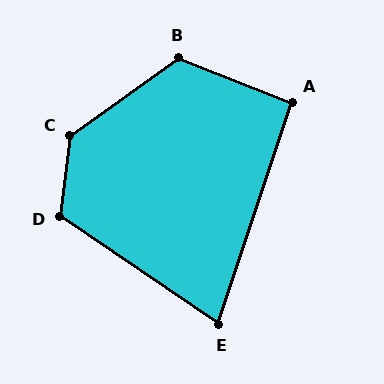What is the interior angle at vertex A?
Approximately 93 degrees (approximately right).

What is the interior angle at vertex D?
Approximately 117 degrees (obtuse).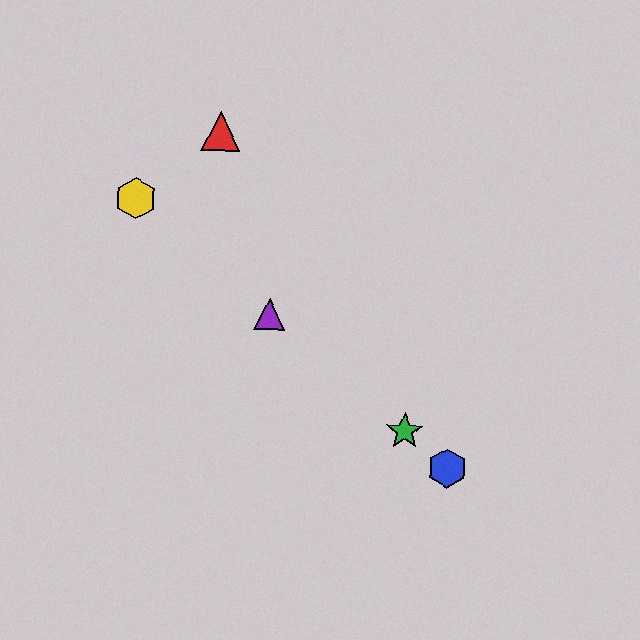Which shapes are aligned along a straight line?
The blue hexagon, the green star, the yellow hexagon, the purple triangle are aligned along a straight line.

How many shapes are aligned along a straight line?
4 shapes (the blue hexagon, the green star, the yellow hexagon, the purple triangle) are aligned along a straight line.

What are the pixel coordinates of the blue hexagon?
The blue hexagon is at (447, 468).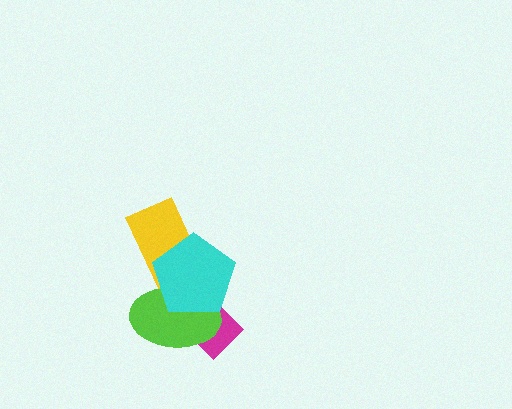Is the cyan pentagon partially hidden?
No, no other shape covers it.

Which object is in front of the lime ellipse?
The cyan pentagon is in front of the lime ellipse.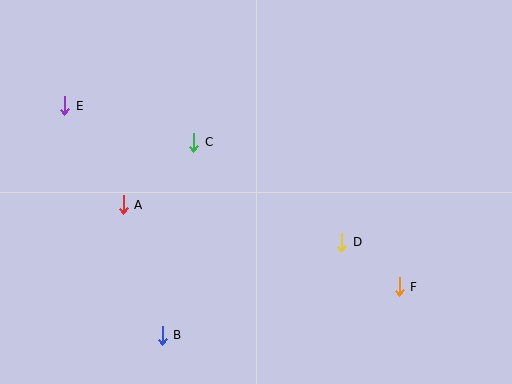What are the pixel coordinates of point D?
Point D is at (342, 242).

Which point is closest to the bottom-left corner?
Point B is closest to the bottom-left corner.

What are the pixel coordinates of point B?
Point B is at (162, 335).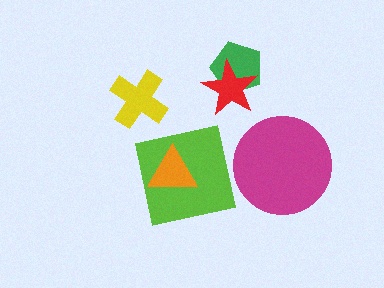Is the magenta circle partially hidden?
No, no other shape covers it.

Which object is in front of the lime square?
The orange triangle is in front of the lime square.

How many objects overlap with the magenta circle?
0 objects overlap with the magenta circle.